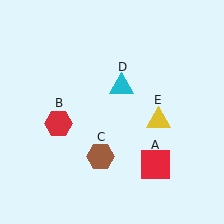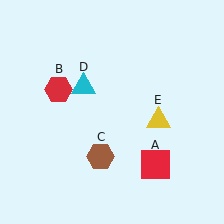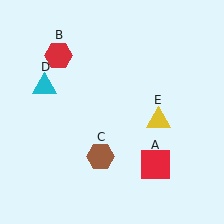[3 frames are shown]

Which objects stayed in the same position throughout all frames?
Red square (object A) and brown hexagon (object C) and yellow triangle (object E) remained stationary.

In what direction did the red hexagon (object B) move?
The red hexagon (object B) moved up.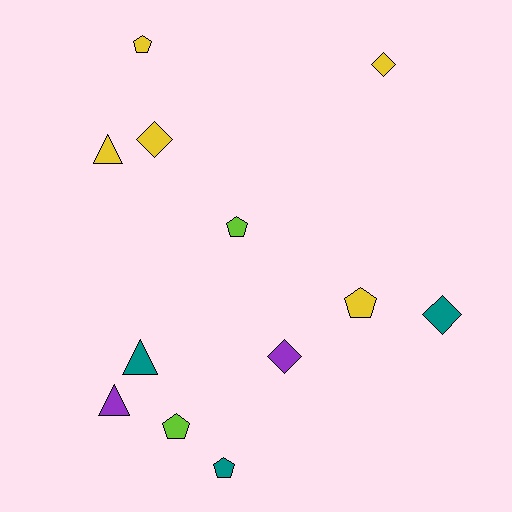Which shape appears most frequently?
Pentagon, with 5 objects.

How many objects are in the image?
There are 12 objects.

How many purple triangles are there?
There is 1 purple triangle.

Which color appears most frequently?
Yellow, with 5 objects.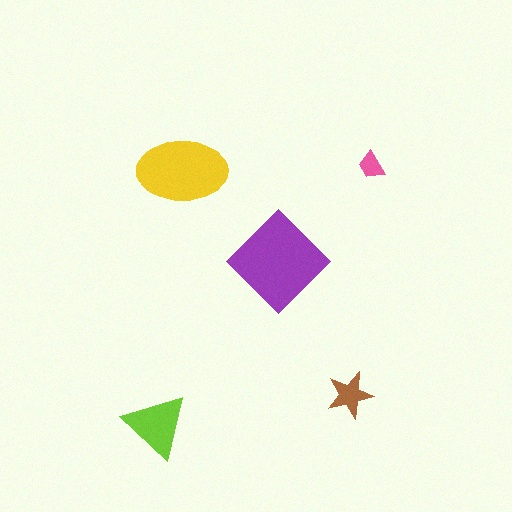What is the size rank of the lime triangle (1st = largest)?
3rd.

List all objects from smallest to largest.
The pink trapezoid, the brown star, the lime triangle, the yellow ellipse, the purple diamond.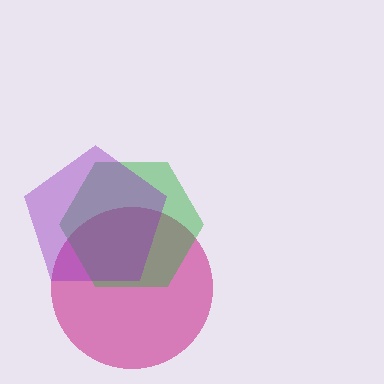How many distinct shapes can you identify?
There are 3 distinct shapes: a magenta circle, a green hexagon, a purple pentagon.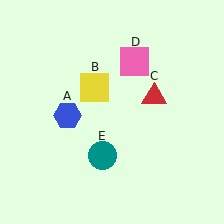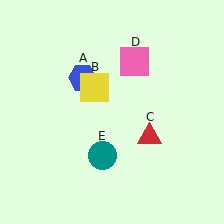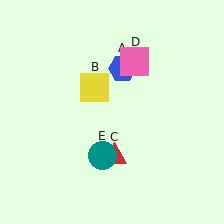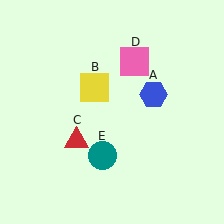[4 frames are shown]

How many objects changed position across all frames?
2 objects changed position: blue hexagon (object A), red triangle (object C).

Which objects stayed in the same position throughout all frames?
Yellow square (object B) and pink square (object D) and teal circle (object E) remained stationary.